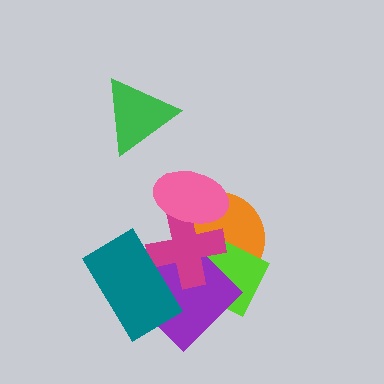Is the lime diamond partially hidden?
Yes, it is partially covered by another shape.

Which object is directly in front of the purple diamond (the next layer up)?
The magenta cross is directly in front of the purple diamond.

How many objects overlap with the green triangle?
0 objects overlap with the green triangle.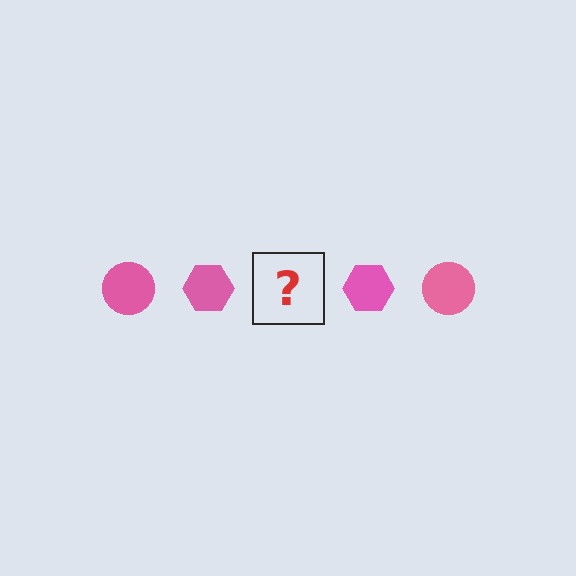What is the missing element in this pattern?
The missing element is a pink circle.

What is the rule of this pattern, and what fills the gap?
The rule is that the pattern cycles through circle, hexagon shapes in pink. The gap should be filled with a pink circle.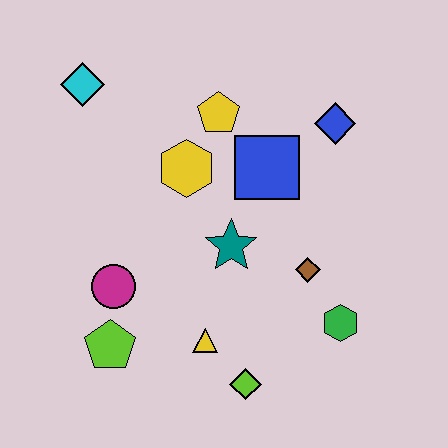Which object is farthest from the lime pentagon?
The blue diamond is farthest from the lime pentagon.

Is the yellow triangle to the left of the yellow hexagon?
No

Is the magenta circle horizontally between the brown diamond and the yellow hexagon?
No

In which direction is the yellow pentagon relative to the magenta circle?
The yellow pentagon is above the magenta circle.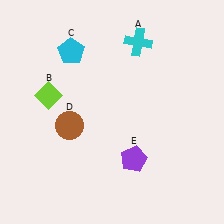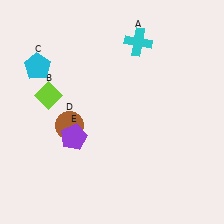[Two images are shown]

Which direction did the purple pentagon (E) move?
The purple pentagon (E) moved left.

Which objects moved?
The objects that moved are: the cyan pentagon (C), the purple pentagon (E).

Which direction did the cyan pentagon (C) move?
The cyan pentagon (C) moved left.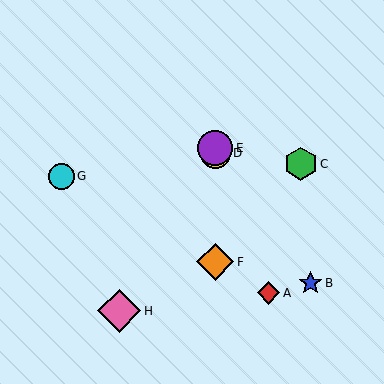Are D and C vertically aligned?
No, D is at x≈215 and C is at x≈301.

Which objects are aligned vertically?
Objects D, E, F are aligned vertically.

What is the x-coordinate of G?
Object G is at x≈61.